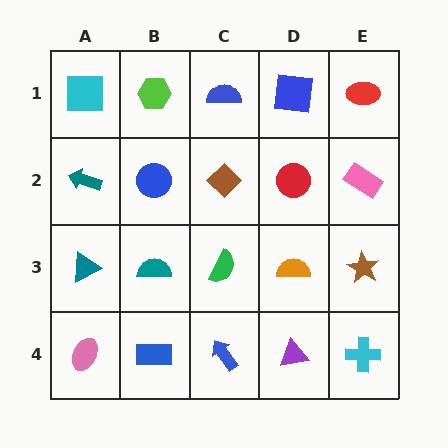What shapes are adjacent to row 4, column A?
A teal triangle (row 3, column A), a blue rectangle (row 4, column B).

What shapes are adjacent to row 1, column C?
A brown diamond (row 2, column C), a lime hexagon (row 1, column B), a blue square (row 1, column D).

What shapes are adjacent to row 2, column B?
A lime hexagon (row 1, column B), a teal semicircle (row 3, column B), a teal arrow (row 2, column A), a brown diamond (row 2, column C).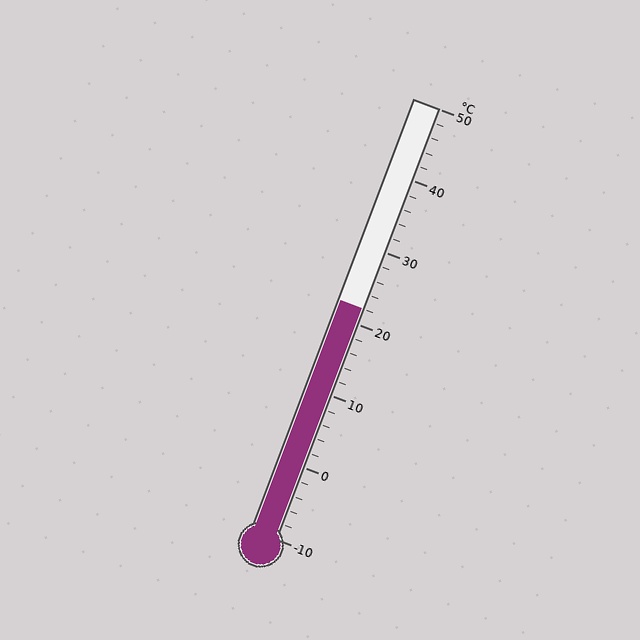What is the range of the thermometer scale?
The thermometer scale ranges from -10°C to 50°C.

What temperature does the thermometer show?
The thermometer shows approximately 22°C.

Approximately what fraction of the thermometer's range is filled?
The thermometer is filled to approximately 55% of its range.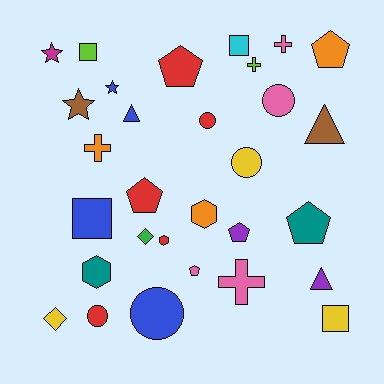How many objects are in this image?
There are 30 objects.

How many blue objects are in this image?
There are 4 blue objects.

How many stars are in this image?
There are 3 stars.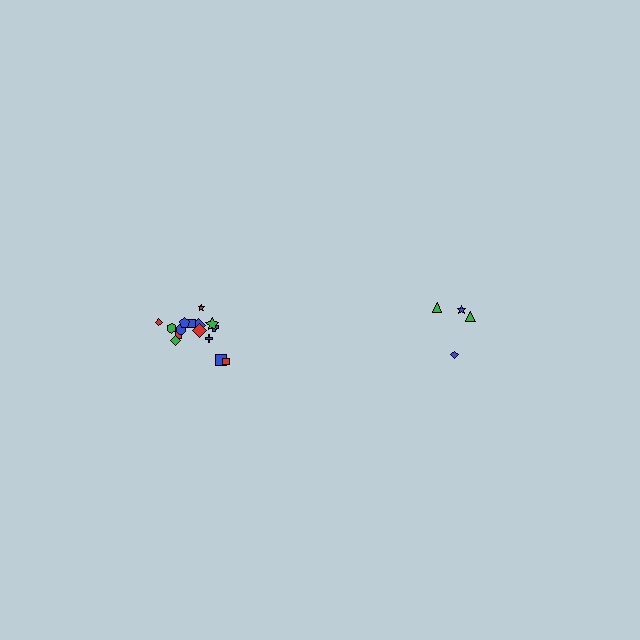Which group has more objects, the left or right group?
The left group.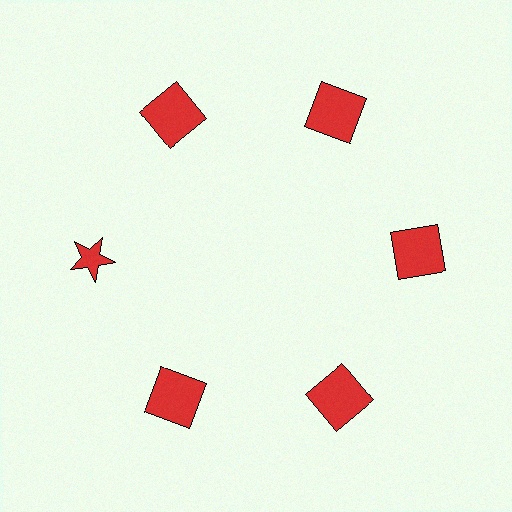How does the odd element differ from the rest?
It has a different shape: star instead of square.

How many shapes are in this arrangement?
There are 6 shapes arranged in a ring pattern.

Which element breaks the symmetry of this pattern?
The red star at roughly the 9 o'clock position breaks the symmetry. All other shapes are red squares.